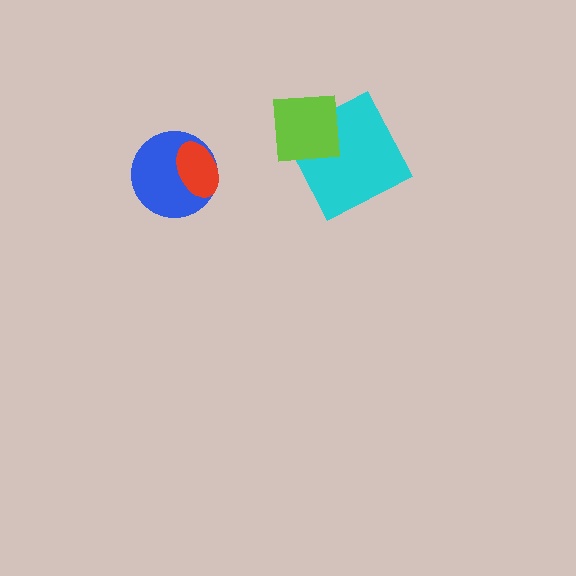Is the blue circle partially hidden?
Yes, it is partially covered by another shape.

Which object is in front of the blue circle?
The red ellipse is in front of the blue circle.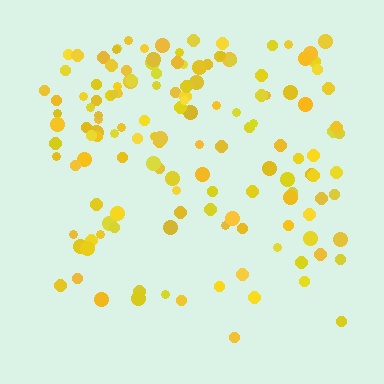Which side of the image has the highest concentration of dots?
The top.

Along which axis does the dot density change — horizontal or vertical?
Vertical.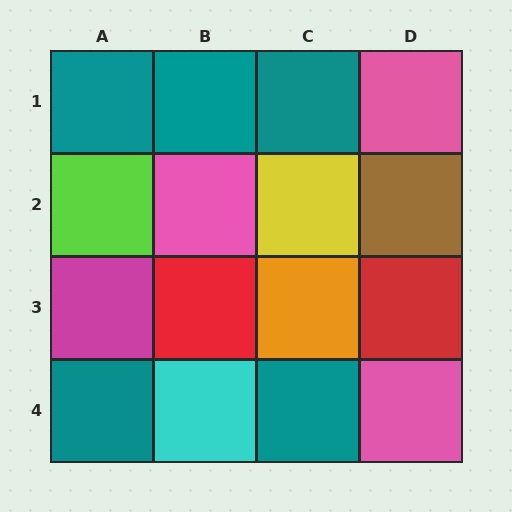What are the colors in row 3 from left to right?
Magenta, red, orange, red.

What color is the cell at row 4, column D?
Pink.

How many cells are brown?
1 cell is brown.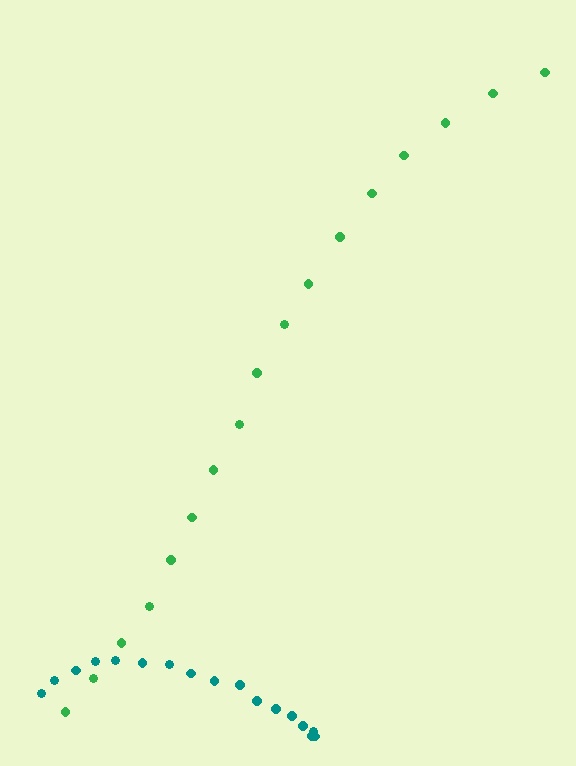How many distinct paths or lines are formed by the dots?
There are 2 distinct paths.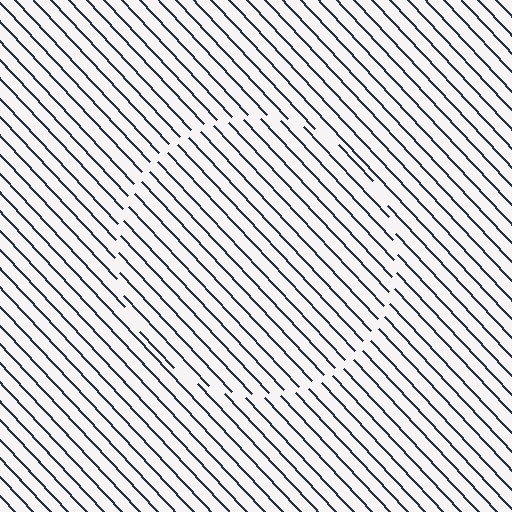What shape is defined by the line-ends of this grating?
An illusory circle. The interior of the shape contains the same grating, shifted by half a period — the contour is defined by the phase discontinuity where line-ends from the inner and outer gratings abut.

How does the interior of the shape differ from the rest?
The interior of the shape contains the same grating, shifted by half a period — the contour is defined by the phase discontinuity where line-ends from the inner and outer gratings abut.